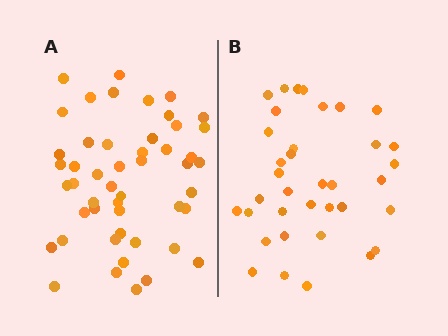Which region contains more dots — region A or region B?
Region A (the left region) has more dots.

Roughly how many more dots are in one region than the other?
Region A has approximately 15 more dots than region B.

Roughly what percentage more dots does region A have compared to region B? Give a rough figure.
About 35% more.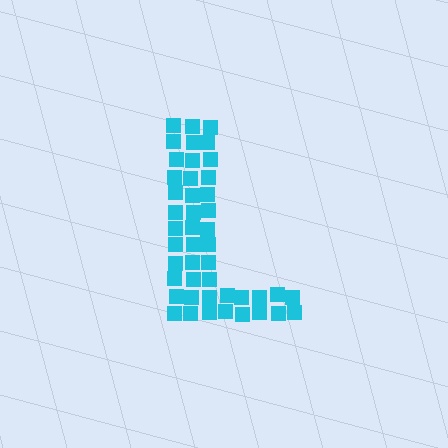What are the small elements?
The small elements are squares.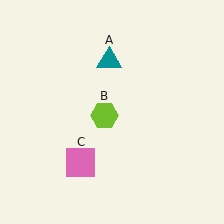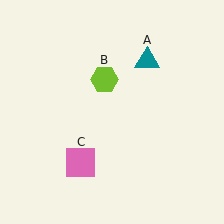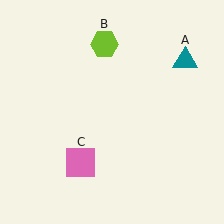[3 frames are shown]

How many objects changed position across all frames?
2 objects changed position: teal triangle (object A), lime hexagon (object B).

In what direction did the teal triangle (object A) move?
The teal triangle (object A) moved right.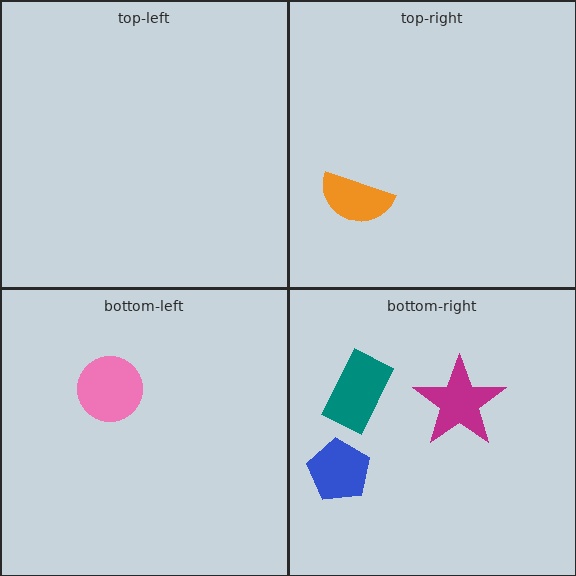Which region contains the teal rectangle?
The bottom-right region.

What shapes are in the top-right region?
The orange semicircle.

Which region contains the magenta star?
The bottom-right region.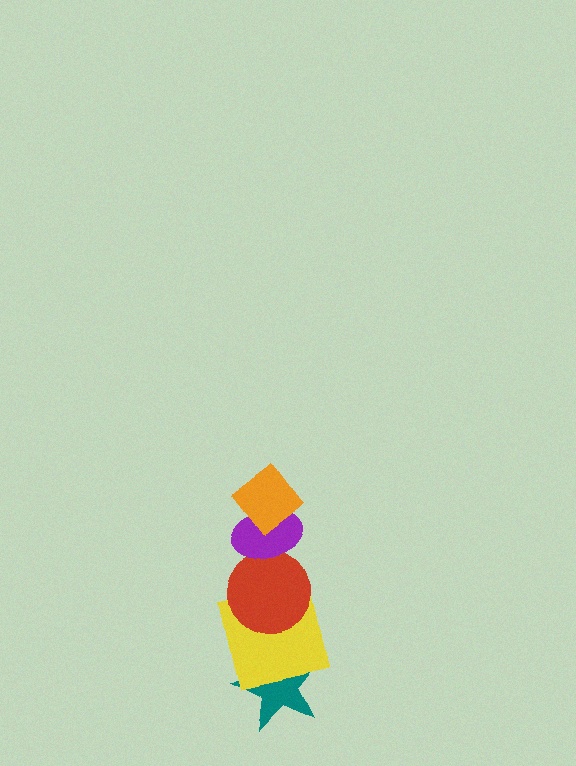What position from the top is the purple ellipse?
The purple ellipse is 2nd from the top.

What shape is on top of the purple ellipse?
The orange diamond is on top of the purple ellipse.